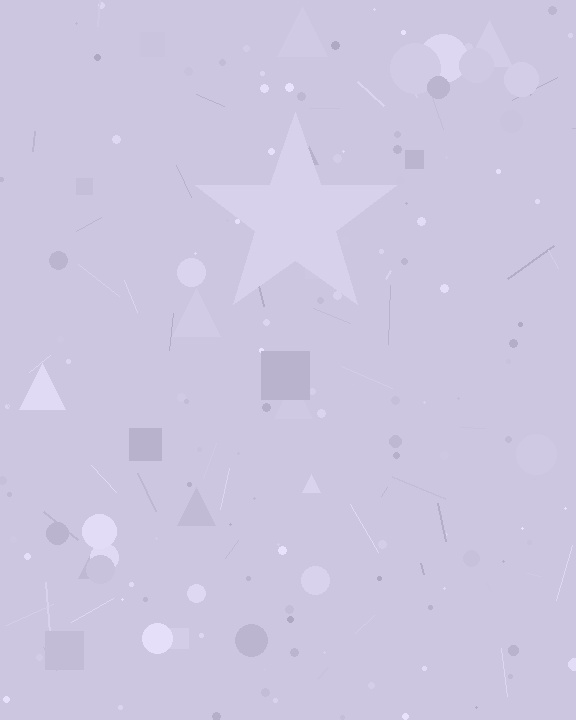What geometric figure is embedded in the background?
A star is embedded in the background.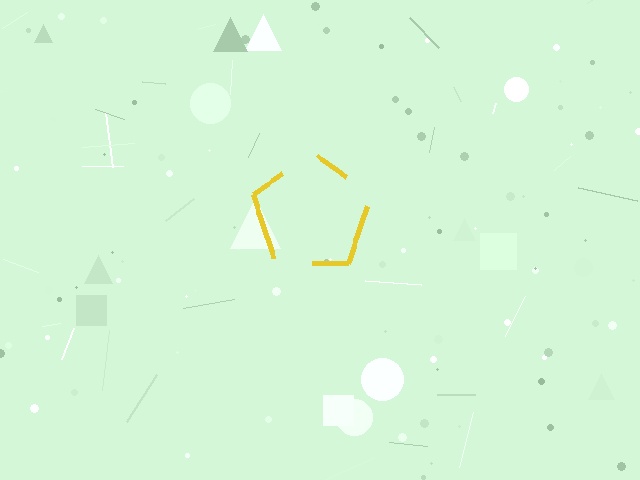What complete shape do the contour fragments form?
The contour fragments form a pentagon.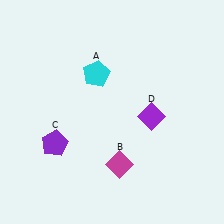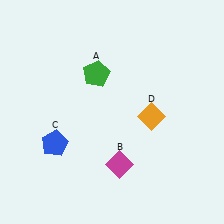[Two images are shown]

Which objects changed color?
A changed from cyan to green. C changed from purple to blue. D changed from purple to orange.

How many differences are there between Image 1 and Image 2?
There are 3 differences between the two images.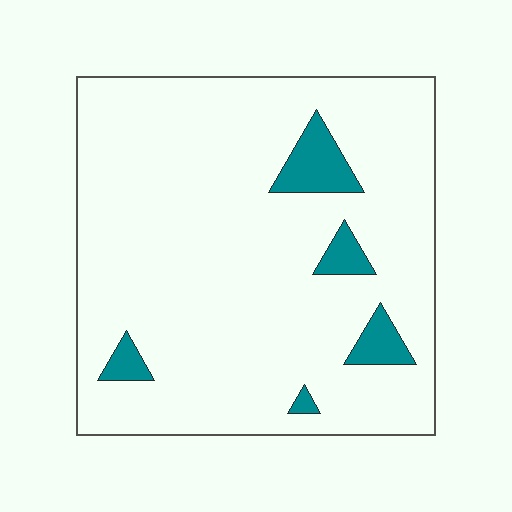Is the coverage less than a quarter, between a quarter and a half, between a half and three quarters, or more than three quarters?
Less than a quarter.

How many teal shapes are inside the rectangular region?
5.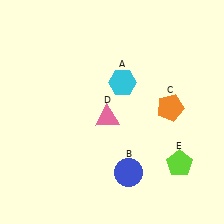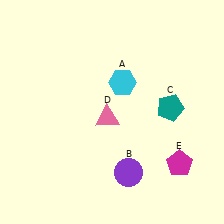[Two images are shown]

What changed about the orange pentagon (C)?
In Image 1, C is orange. In Image 2, it changed to teal.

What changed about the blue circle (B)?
In Image 1, B is blue. In Image 2, it changed to purple.